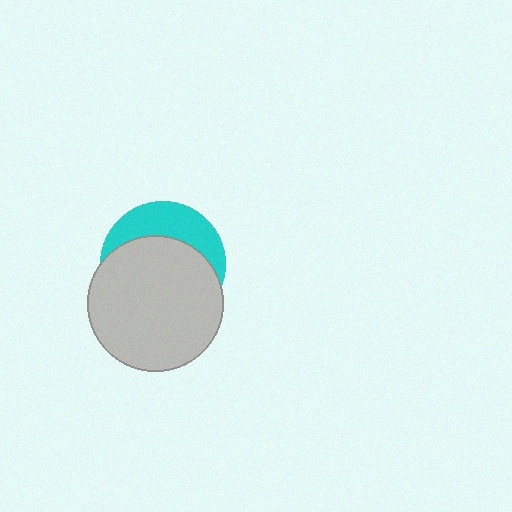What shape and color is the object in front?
The object in front is a light gray circle.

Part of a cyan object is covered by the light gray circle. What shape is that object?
It is a circle.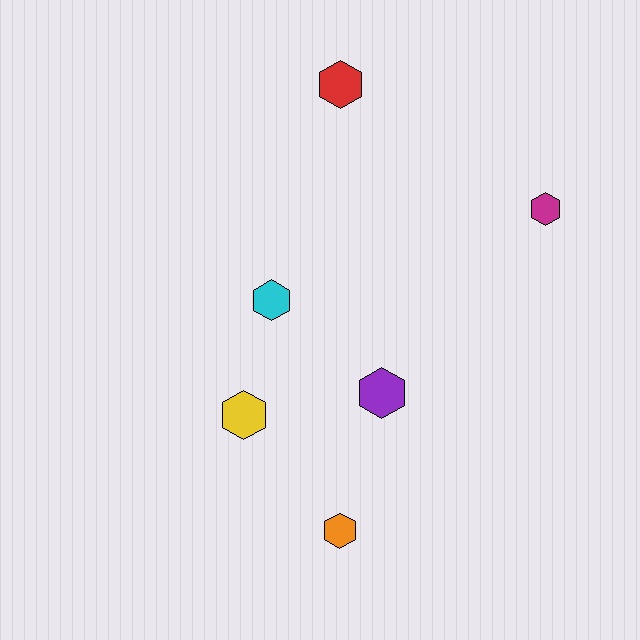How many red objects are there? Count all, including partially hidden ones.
There is 1 red object.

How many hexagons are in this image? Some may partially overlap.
There are 6 hexagons.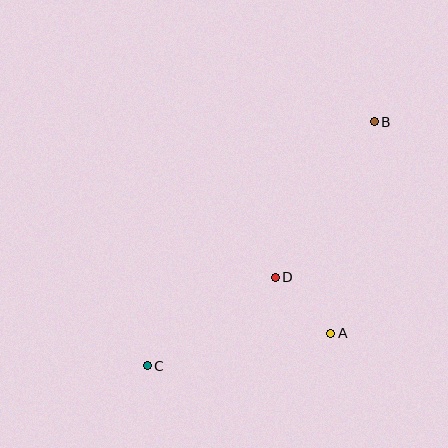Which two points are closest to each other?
Points A and D are closest to each other.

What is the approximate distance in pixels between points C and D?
The distance between C and D is approximately 156 pixels.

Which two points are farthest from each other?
Points B and C are farthest from each other.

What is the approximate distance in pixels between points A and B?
The distance between A and B is approximately 216 pixels.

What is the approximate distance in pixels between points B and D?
The distance between B and D is approximately 184 pixels.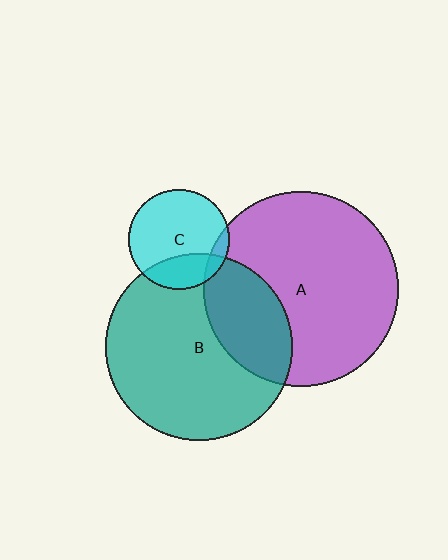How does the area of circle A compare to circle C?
Approximately 3.8 times.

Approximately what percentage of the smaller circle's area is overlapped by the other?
Approximately 25%.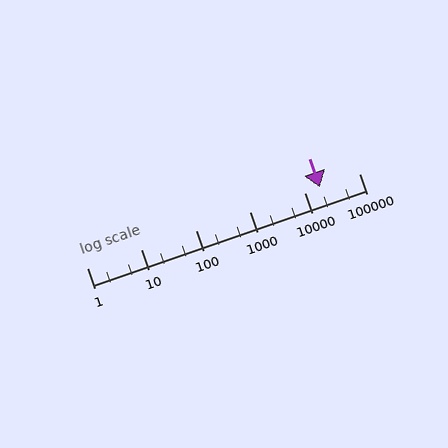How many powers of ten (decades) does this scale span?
The scale spans 5 decades, from 1 to 100000.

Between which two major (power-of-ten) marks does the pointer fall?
The pointer is between 10000 and 100000.